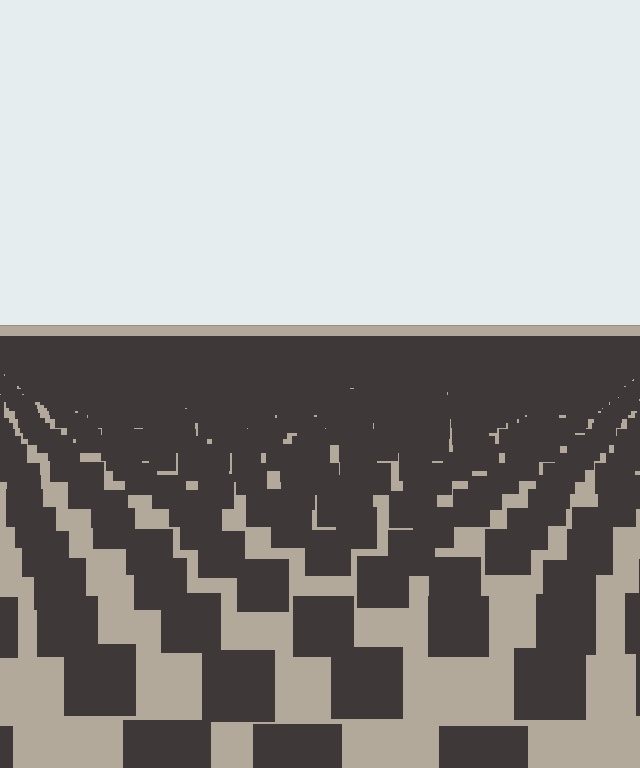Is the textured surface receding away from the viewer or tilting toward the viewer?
The surface is receding away from the viewer. Texture elements get smaller and denser toward the top.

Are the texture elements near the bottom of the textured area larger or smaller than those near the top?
Larger. Near the bottom, elements are closer to the viewer and appear at a bigger on-screen size.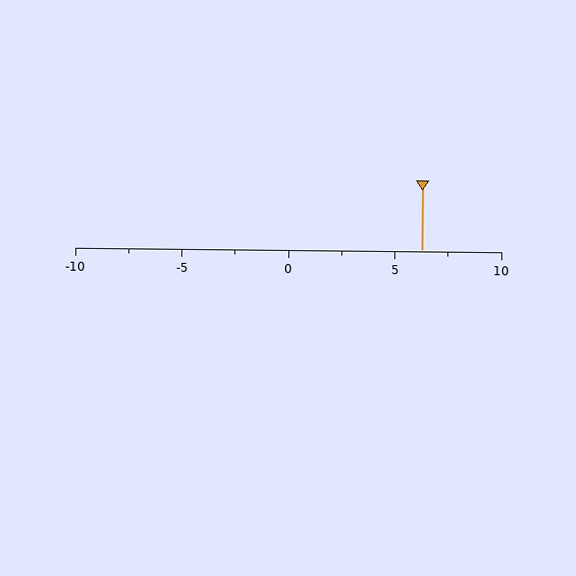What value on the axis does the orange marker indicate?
The marker indicates approximately 6.2.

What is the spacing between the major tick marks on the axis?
The major ticks are spaced 5 apart.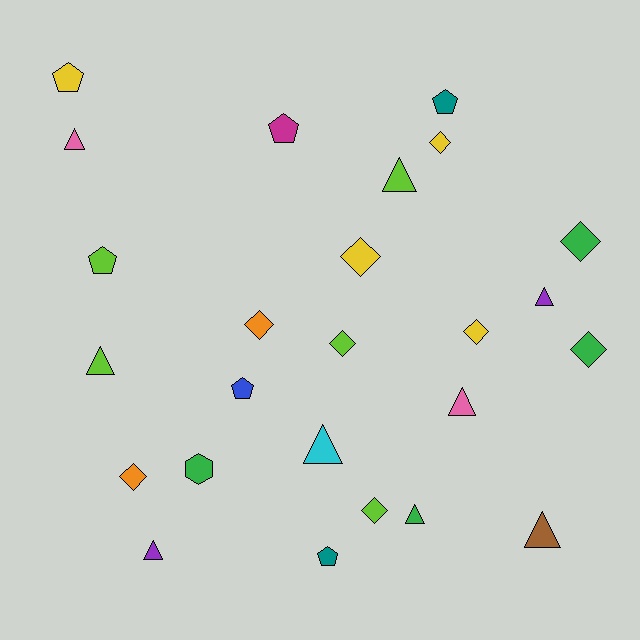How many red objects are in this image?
There are no red objects.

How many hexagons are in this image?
There is 1 hexagon.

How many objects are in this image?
There are 25 objects.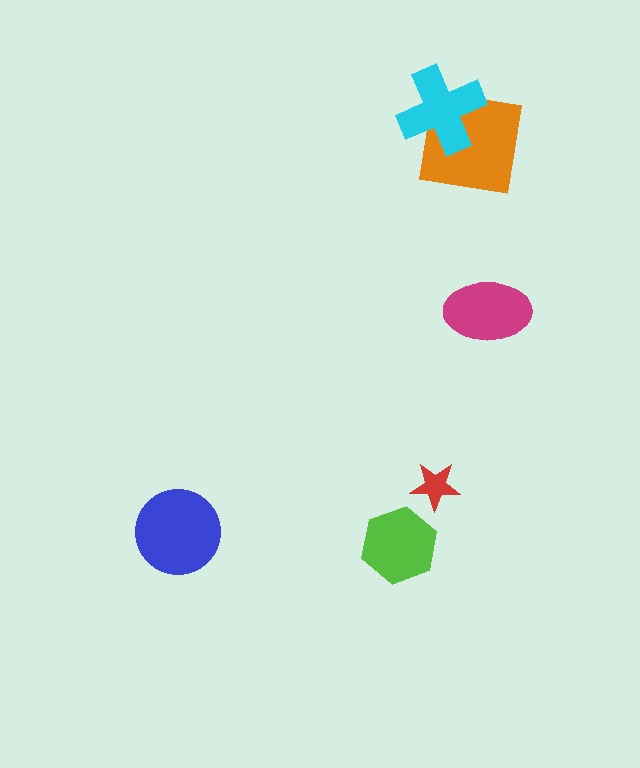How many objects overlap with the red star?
0 objects overlap with the red star.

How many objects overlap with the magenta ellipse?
0 objects overlap with the magenta ellipse.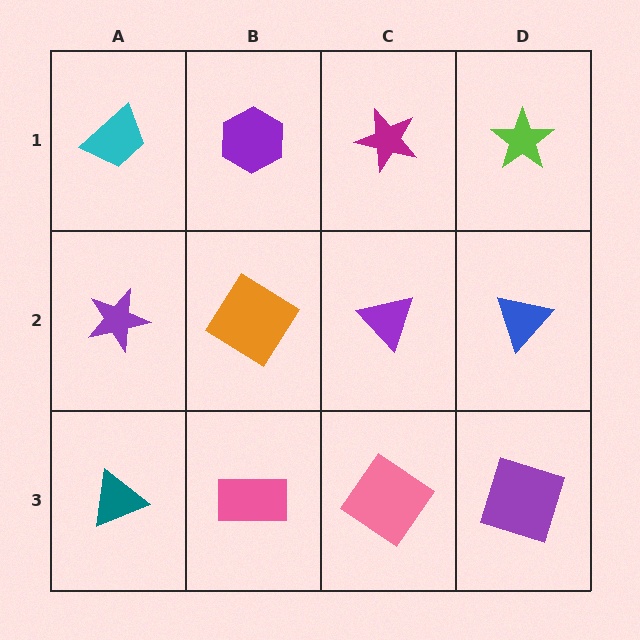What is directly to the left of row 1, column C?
A purple hexagon.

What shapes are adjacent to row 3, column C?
A purple triangle (row 2, column C), a pink rectangle (row 3, column B), a purple square (row 3, column D).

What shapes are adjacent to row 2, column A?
A cyan trapezoid (row 1, column A), a teal triangle (row 3, column A), an orange diamond (row 2, column B).